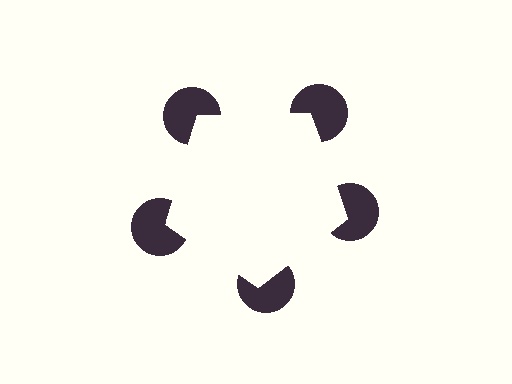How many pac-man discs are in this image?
There are 5 — one at each vertex of the illusory pentagon.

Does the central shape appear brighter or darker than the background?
It typically appears slightly brighter than the background, even though no actual brightness change is drawn.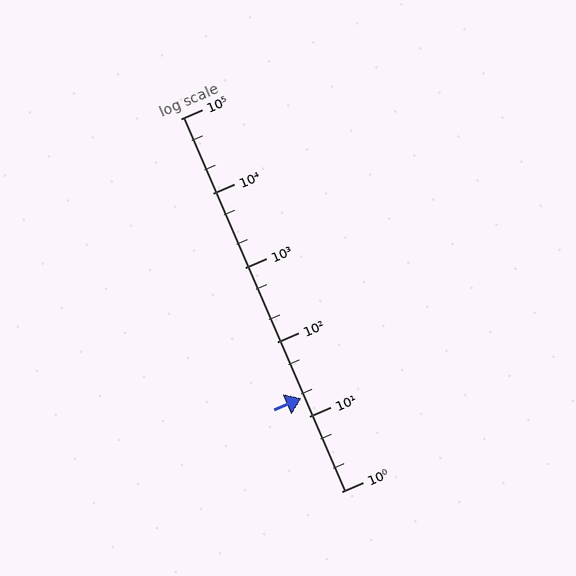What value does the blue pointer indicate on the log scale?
The pointer indicates approximately 18.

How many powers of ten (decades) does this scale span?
The scale spans 5 decades, from 1 to 100000.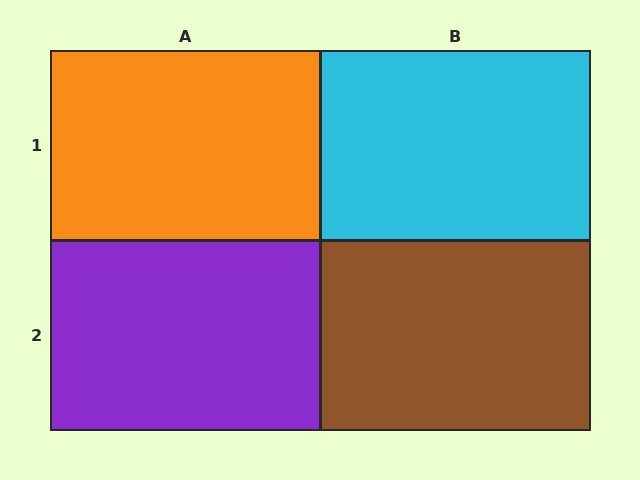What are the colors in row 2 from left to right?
Purple, brown.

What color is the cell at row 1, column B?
Cyan.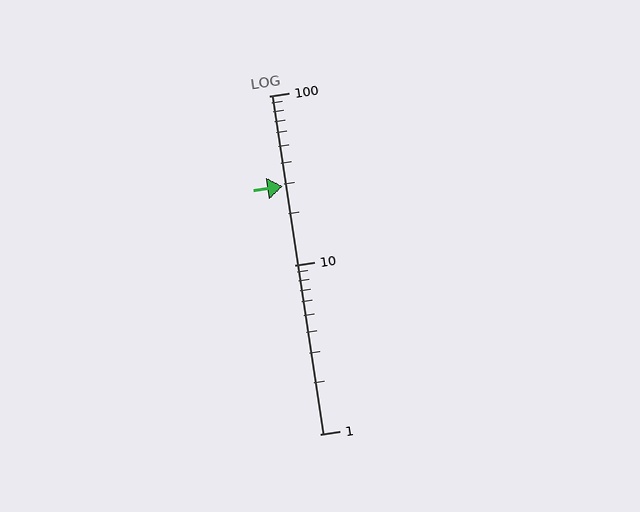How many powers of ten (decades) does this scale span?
The scale spans 2 decades, from 1 to 100.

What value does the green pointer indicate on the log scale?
The pointer indicates approximately 29.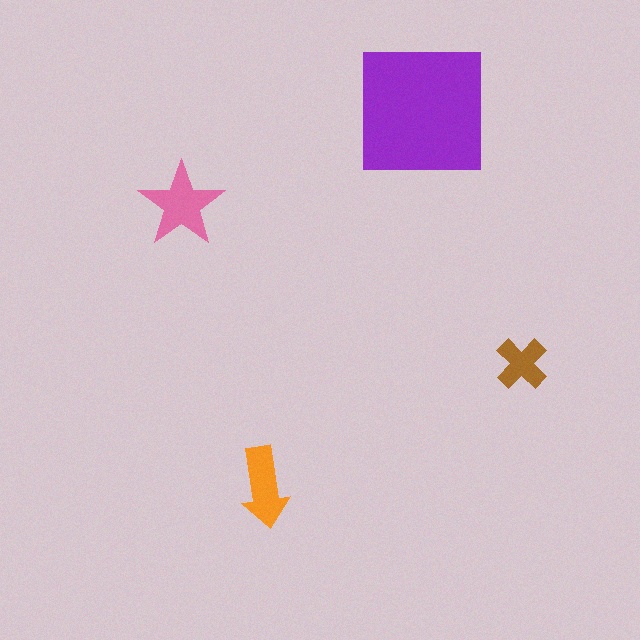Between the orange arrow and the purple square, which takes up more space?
The purple square.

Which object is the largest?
The purple square.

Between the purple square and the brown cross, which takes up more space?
The purple square.